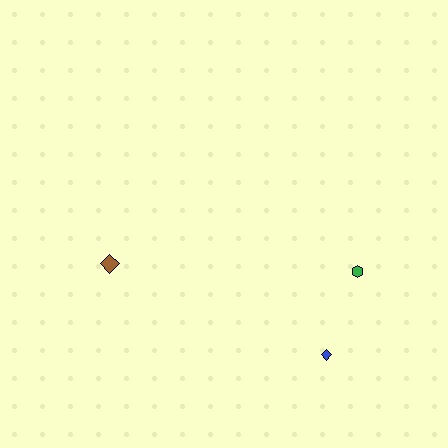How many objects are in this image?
There are 3 objects.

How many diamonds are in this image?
There are 2 diamonds.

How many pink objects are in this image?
There are no pink objects.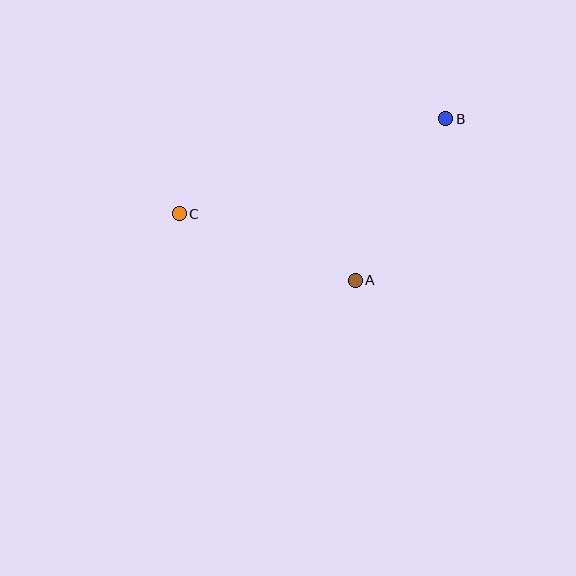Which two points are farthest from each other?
Points B and C are farthest from each other.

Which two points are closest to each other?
Points A and B are closest to each other.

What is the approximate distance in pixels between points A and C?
The distance between A and C is approximately 188 pixels.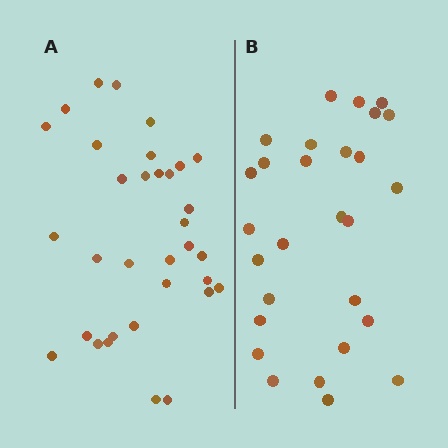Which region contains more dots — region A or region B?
Region A (the left region) has more dots.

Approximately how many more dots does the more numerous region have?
Region A has about 5 more dots than region B.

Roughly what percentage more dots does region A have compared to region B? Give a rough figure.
About 20% more.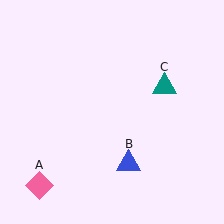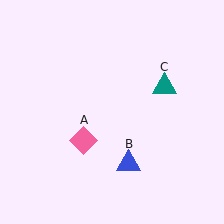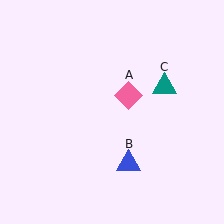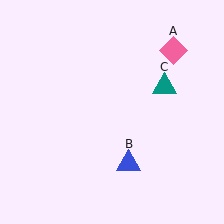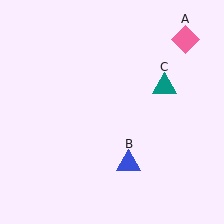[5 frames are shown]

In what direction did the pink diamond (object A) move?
The pink diamond (object A) moved up and to the right.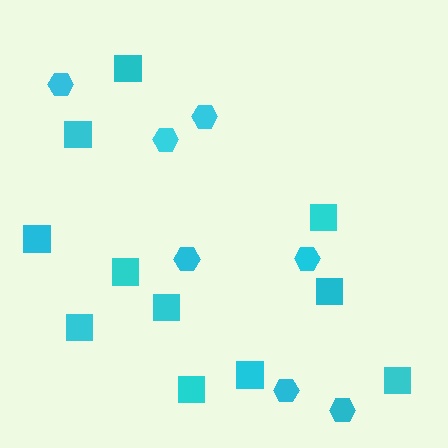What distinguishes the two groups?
There are 2 groups: one group of hexagons (7) and one group of squares (11).